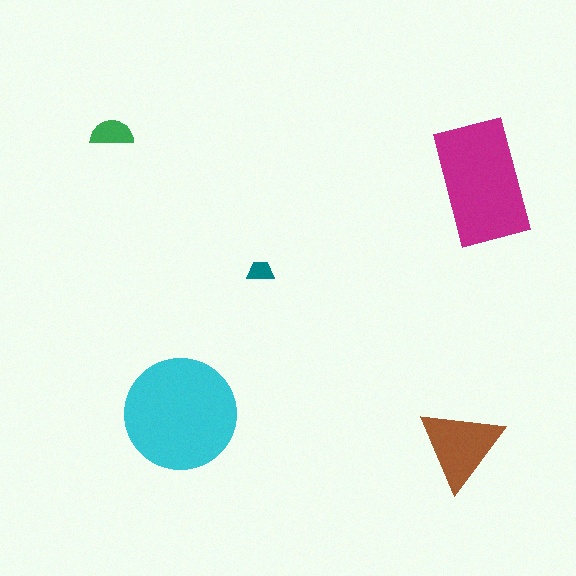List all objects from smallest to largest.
The teal trapezoid, the green semicircle, the brown triangle, the magenta rectangle, the cyan circle.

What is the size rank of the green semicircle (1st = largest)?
4th.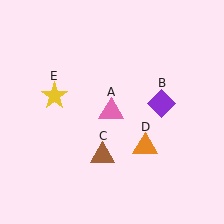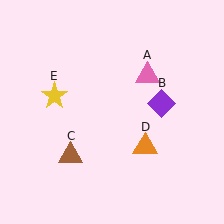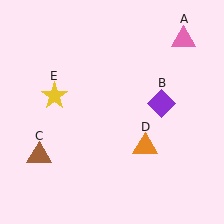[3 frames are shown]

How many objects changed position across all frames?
2 objects changed position: pink triangle (object A), brown triangle (object C).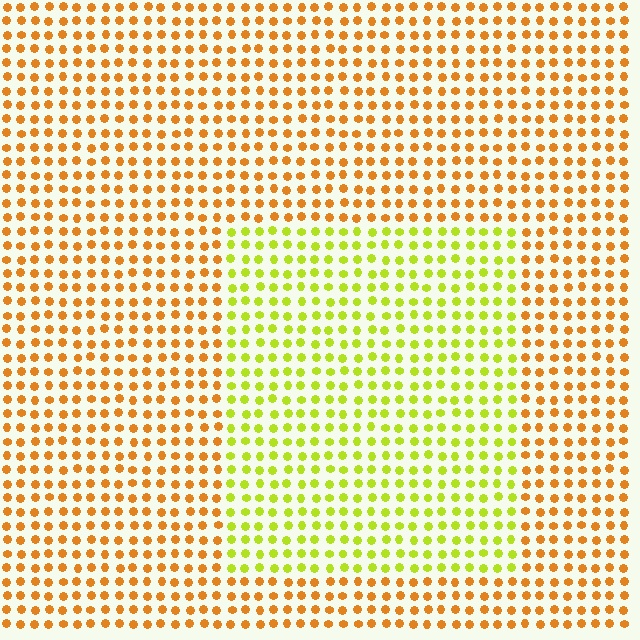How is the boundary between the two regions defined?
The boundary is defined purely by a slight shift in hue (about 45 degrees). Spacing, size, and orientation are identical on both sides.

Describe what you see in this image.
The image is filled with small orange elements in a uniform arrangement. A rectangle-shaped region is visible where the elements are tinted to a slightly different hue, forming a subtle color boundary.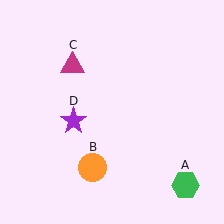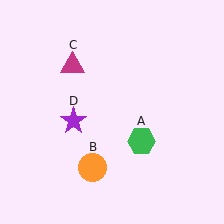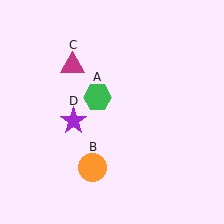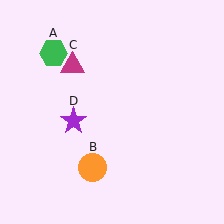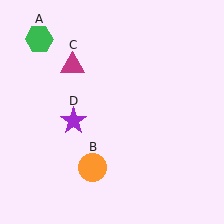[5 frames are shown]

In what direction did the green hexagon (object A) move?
The green hexagon (object A) moved up and to the left.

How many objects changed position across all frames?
1 object changed position: green hexagon (object A).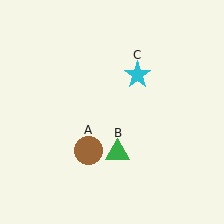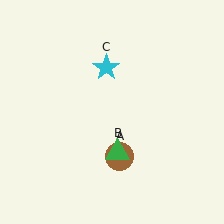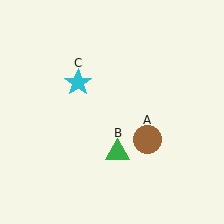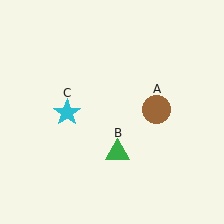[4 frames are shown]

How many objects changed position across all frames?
2 objects changed position: brown circle (object A), cyan star (object C).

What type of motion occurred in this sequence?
The brown circle (object A), cyan star (object C) rotated counterclockwise around the center of the scene.